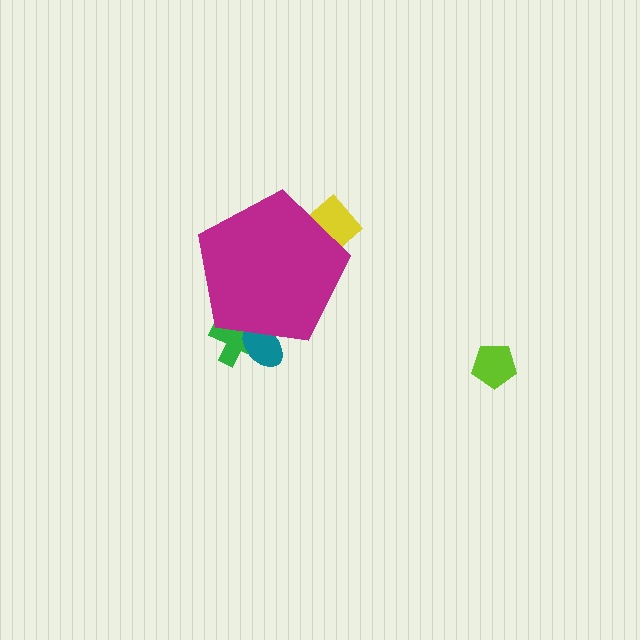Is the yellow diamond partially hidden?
Yes, the yellow diamond is partially hidden behind the magenta pentagon.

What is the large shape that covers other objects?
A magenta pentagon.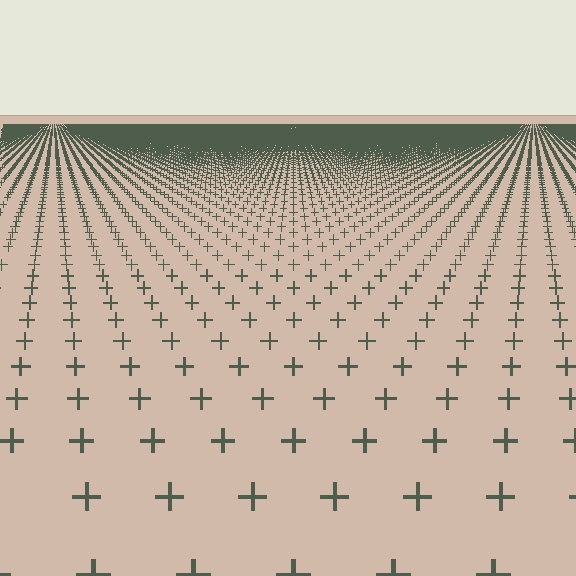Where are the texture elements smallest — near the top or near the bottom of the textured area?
Near the top.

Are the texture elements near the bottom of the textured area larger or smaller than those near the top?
Larger. Near the bottom, elements are closer to the viewer and appear at a bigger on-screen size.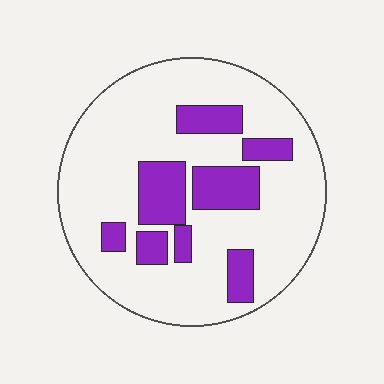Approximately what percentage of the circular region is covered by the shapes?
Approximately 25%.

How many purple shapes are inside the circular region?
8.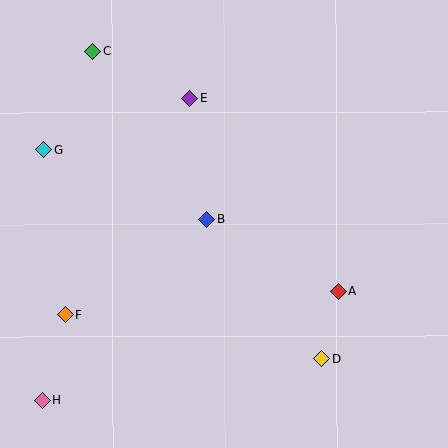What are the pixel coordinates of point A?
Point A is at (338, 291).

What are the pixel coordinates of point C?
Point C is at (93, 51).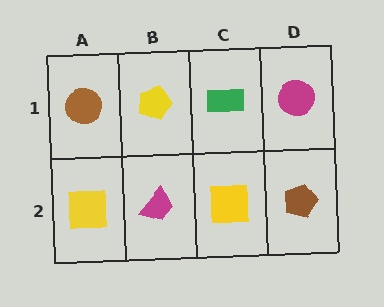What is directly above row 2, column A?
A brown circle.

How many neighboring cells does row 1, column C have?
3.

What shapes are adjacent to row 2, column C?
A green rectangle (row 1, column C), a magenta trapezoid (row 2, column B), a brown pentagon (row 2, column D).